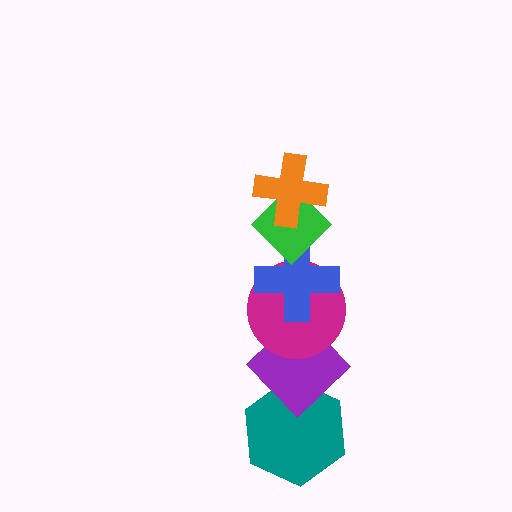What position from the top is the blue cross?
The blue cross is 3rd from the top.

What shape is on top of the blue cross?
The green diamond is on top of the blue cross.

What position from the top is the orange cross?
The orange cross is 1st from the top.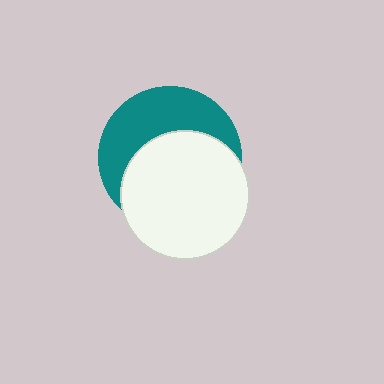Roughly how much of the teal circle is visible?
A small part of it is visible (roughly 43%).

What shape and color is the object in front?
The object in front is a white circle.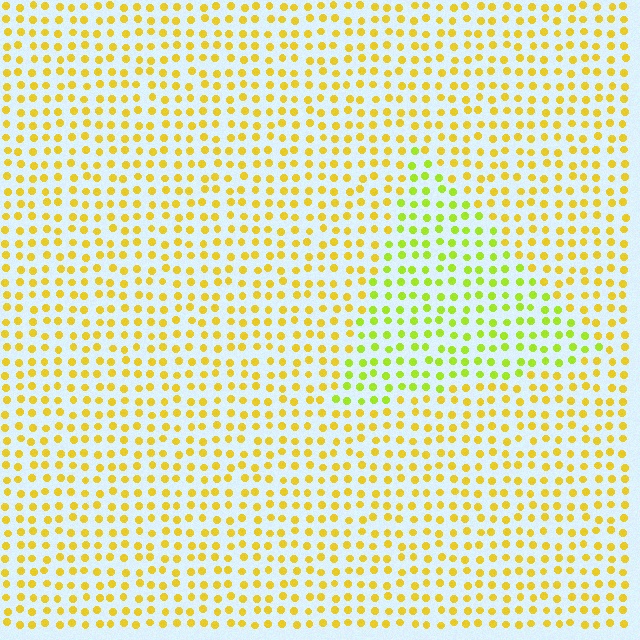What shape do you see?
I see a triangle.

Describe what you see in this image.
The image is filled with small yellow elements in a uniform arrangement. A triangle-shaped region is visible where the elements are tinted to a slightly different hue, forming a subtle color boundary.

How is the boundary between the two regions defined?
The boundary is defined purely by a slight shift in hue (about 32 degrees). Spacing, size, and orientation are identical on both sides.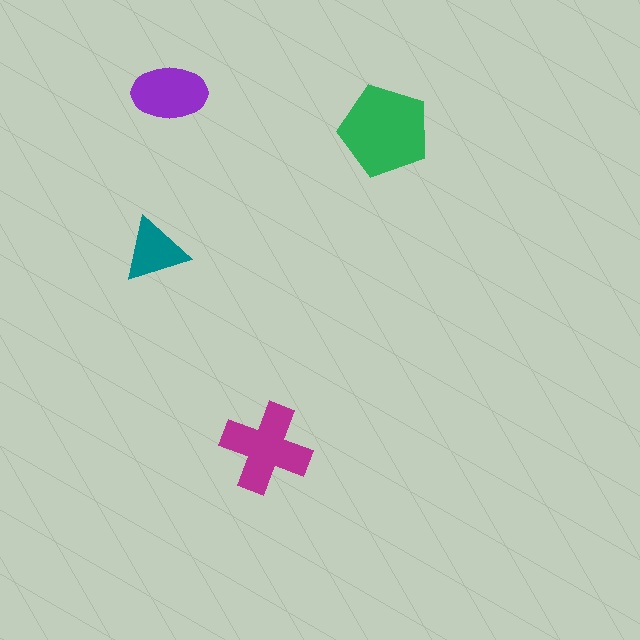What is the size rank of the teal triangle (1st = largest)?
4th.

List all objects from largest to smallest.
The green pentagon, the magenta cross, the purple ellipse, the teal triangle.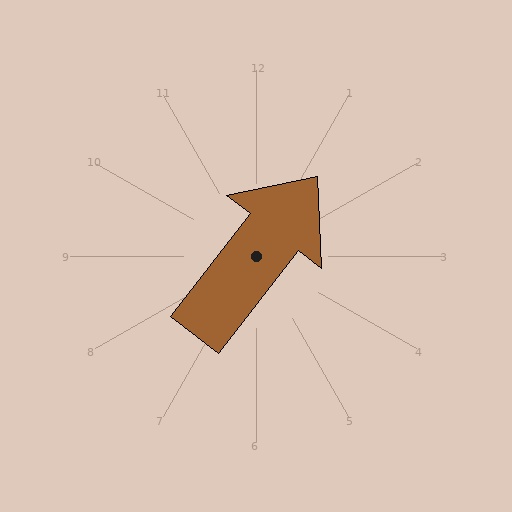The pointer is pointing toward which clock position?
Roughly 1 o'clock.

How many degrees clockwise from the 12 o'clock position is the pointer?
Approximately 38 degrees.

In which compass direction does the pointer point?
Northeast.